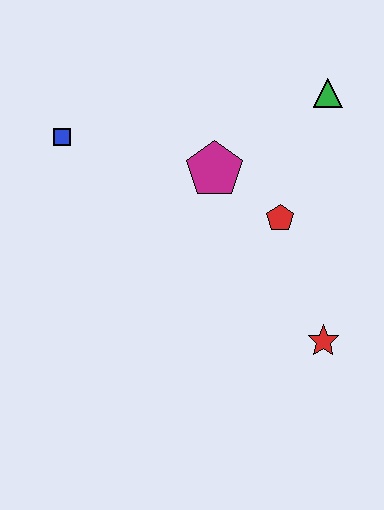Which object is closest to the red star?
The red pentagon is closest to the red star.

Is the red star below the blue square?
Yes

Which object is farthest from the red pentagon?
The blue square is farthest from the red pentagon.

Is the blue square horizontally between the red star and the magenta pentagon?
No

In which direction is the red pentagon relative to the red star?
The red pentagon is above the red star.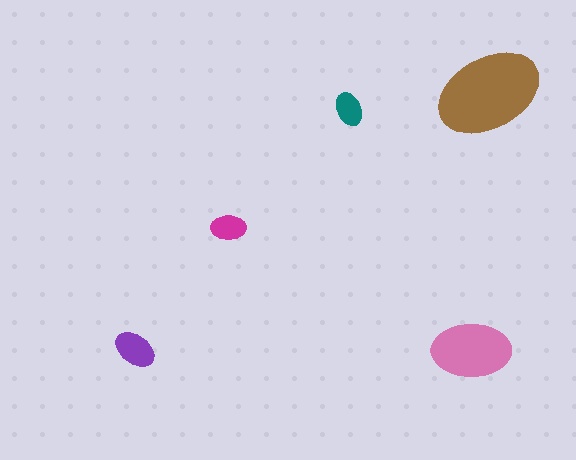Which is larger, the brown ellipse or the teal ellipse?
The brown one.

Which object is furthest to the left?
The purple ellipse is leftmost.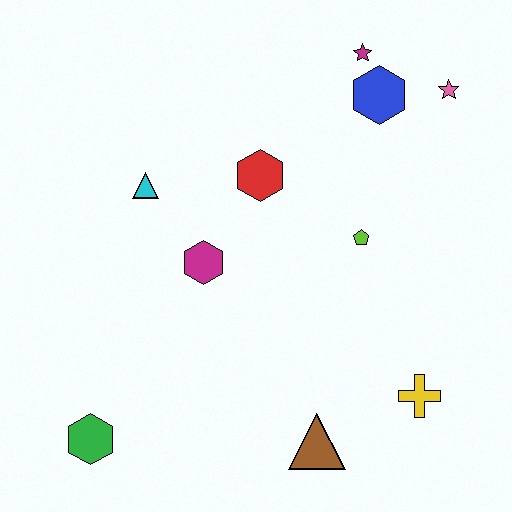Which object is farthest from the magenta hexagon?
The pink star is farthest from the magenta hexagon.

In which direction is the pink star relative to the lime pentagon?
The pink star is above the lime pentagon.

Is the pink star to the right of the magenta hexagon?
Yes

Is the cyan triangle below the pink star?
Yes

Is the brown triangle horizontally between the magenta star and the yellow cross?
No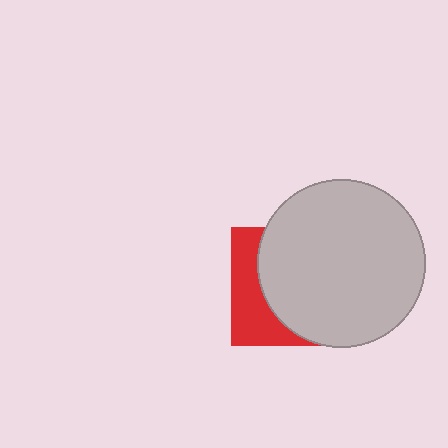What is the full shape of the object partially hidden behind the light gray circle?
The partially hidden object is a red square.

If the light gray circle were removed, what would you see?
You would see the complete red square.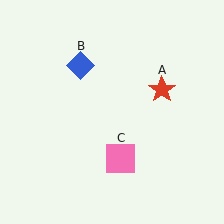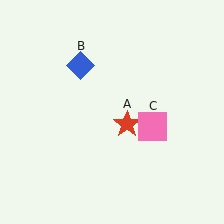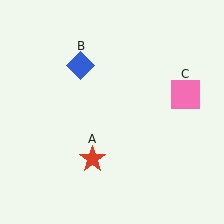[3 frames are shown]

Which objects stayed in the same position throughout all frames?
Blue diamond (object B) remained stationary.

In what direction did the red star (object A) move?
The red star (object A) moved down and to the left.